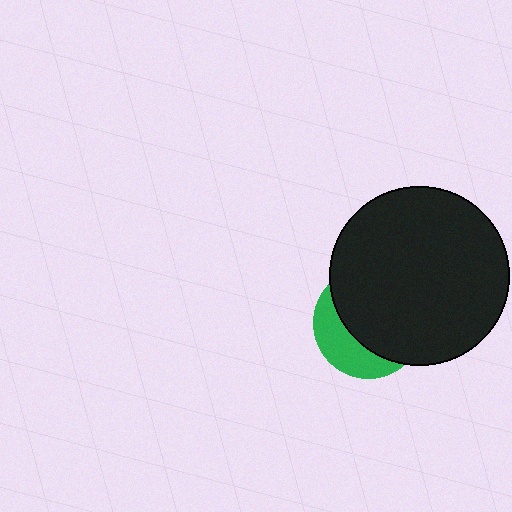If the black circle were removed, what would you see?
You would see the complete green circle.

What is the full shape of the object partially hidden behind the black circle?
The partially hidden object is a green circle.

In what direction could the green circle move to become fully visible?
The green circle could move toward the lower-left. That would shift it out from behind the black circle entirely.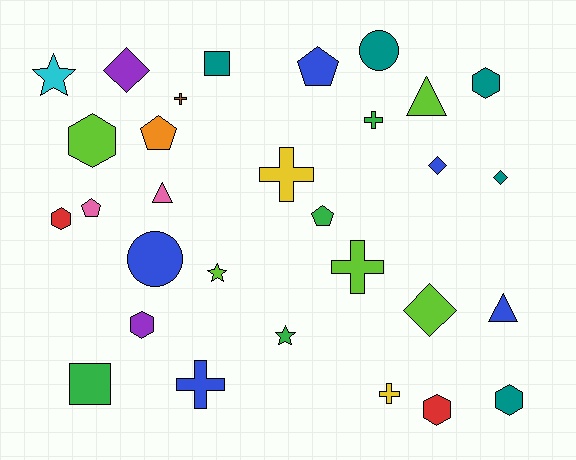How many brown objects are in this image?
There is 1 brown object.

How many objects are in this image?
There are 30 objects.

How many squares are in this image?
There are 2 squares.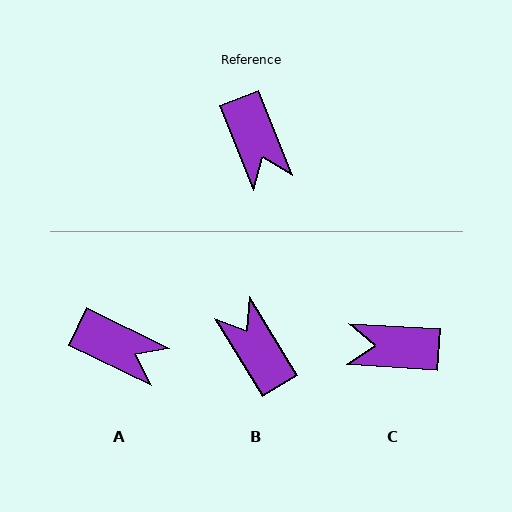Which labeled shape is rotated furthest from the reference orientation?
B, about 170 degrees away.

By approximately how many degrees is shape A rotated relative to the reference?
Approximately 43 degrees counter-clockwise.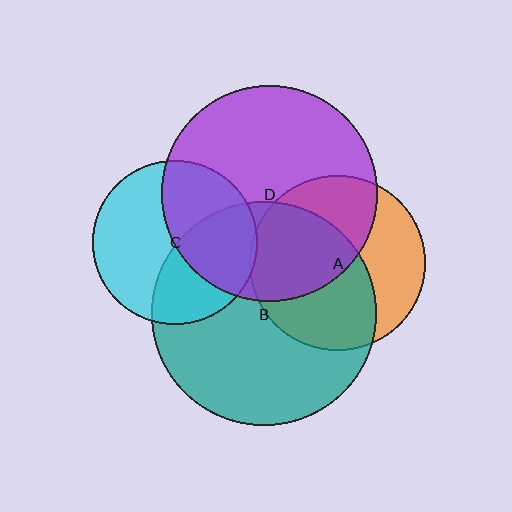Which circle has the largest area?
Circle B (teal).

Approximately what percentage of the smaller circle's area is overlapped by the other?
Approximately 35%.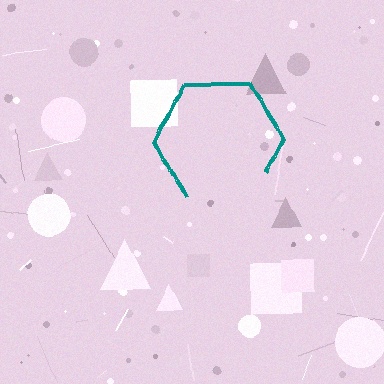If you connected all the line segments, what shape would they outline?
They would outline a hexagon.